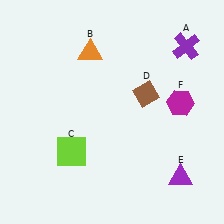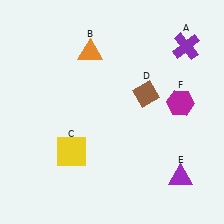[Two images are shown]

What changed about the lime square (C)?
In Image 1, C is lime. In Image 2, it changed to yellow.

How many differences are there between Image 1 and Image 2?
There is 1 difference between the two images.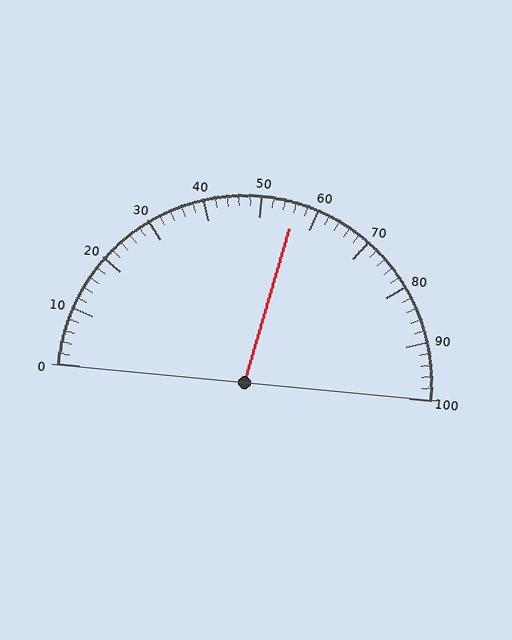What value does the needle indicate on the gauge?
The needle indicates approximately 56.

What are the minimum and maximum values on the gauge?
The gauge ranges from 0 to 100.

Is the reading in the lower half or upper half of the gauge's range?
The reading is in the upper half of the range (0 to 100).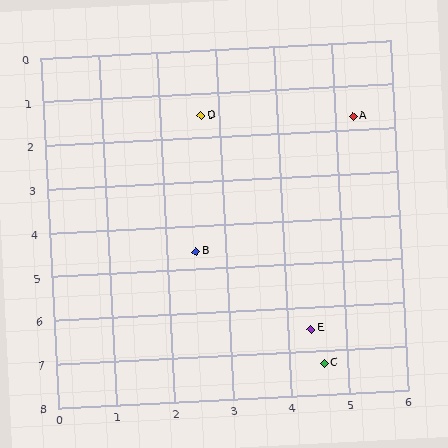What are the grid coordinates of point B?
Point B is at approximately (2.5, 4.6).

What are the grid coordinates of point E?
Point E is at approximately (4.4, 6.5).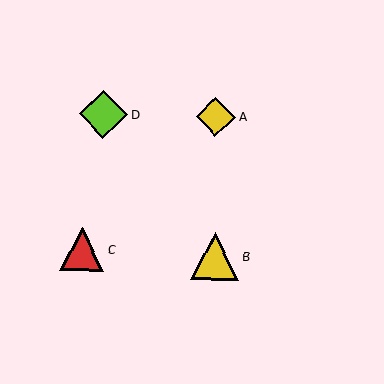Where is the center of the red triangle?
The center of the red triangle is at (82, 249).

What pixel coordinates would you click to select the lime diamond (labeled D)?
Click at (103, 114) to select the lime diamond D.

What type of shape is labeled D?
Shape D is a lime diamond.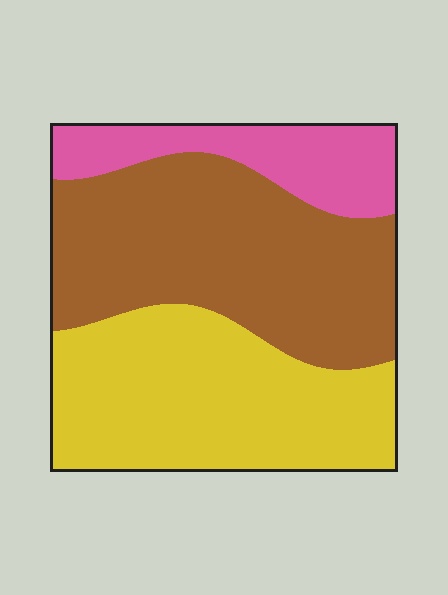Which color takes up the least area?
Pink, at roughly 15%.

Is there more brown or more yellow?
Brown.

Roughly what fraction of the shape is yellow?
Yellow takes up about two fifths (2/5) of the shape.